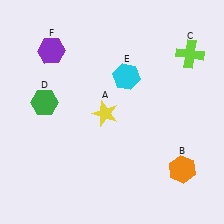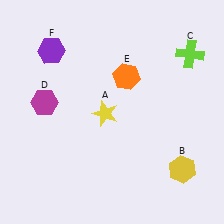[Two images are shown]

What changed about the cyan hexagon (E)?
In Image 1, E is cyan. In Image 2, it changed to orange.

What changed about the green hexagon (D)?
In Image 1, D is green. In Image 2, it changed to magenta.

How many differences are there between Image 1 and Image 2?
There are 3 differences between the two images.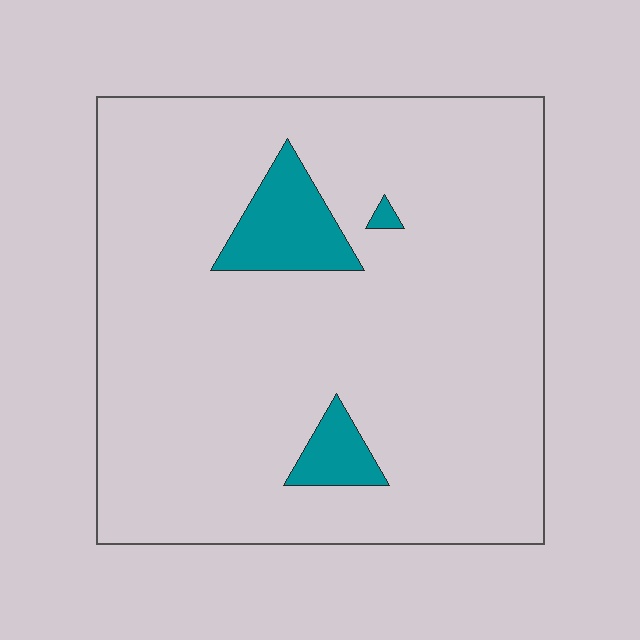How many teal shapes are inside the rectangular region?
3.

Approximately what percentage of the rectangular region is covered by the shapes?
Approximately 10%.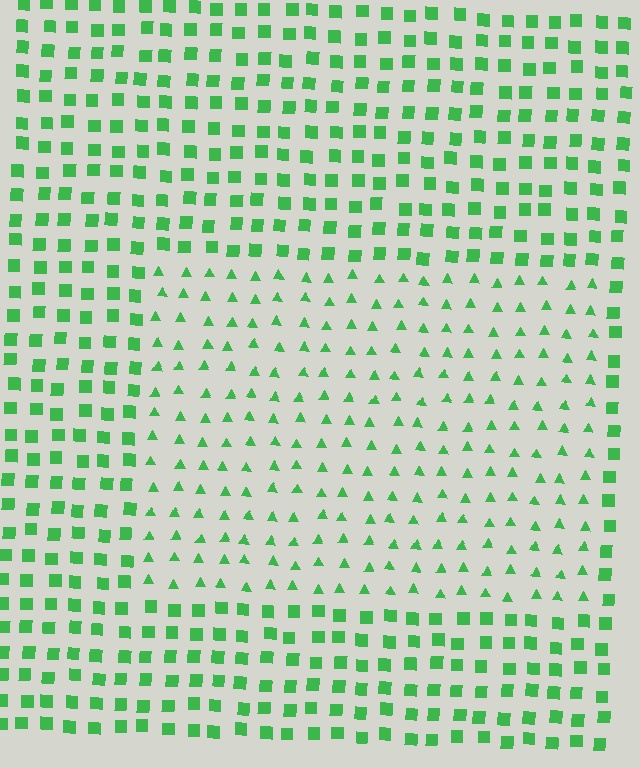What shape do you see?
I see a rectangle.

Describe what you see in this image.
The image is filled with small green elements arranged in a uniform grid. A rectangle-shaped region contains triangles, while the surrounding area contains squares. The boundary is defined purely by the change in element shape.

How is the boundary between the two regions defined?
The boundary is defined by a change in element shape: triangles inside vs. squares outside. All elements share the same color and spacing.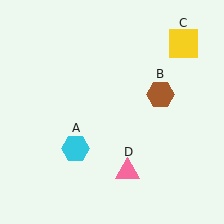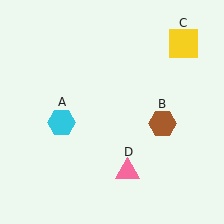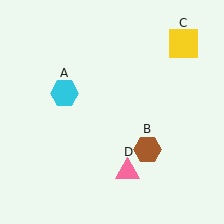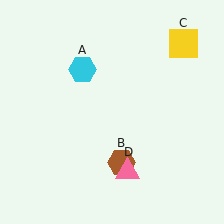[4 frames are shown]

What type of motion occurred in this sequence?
The cyan hexagon (object A), brown hexagon (object B) rotated clockwise around the center of the scene.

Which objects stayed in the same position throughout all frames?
Yellow square (object C) and pink triangle (object D) remained stationary.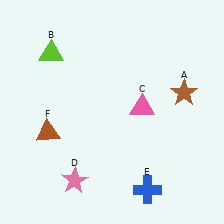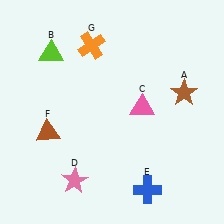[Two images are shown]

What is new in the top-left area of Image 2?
An orange cross (G) was added in the top-left area of Image 2.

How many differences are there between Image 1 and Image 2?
There is 1 difference between the two images.